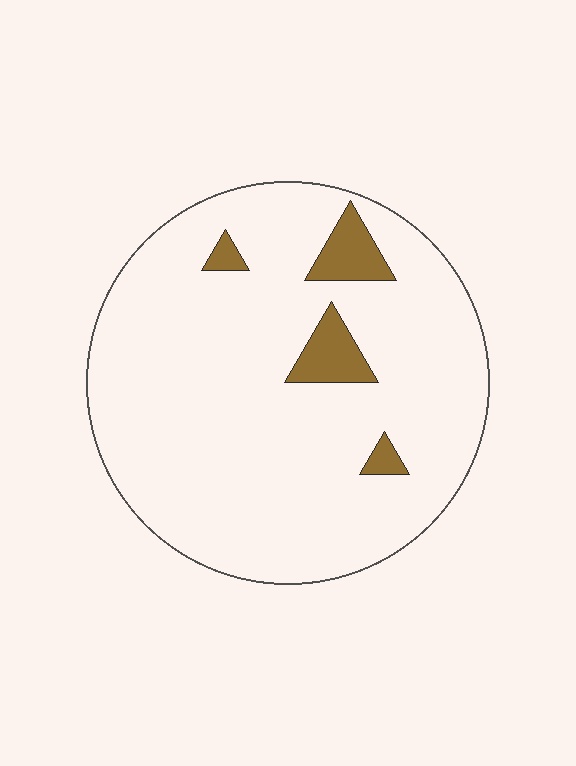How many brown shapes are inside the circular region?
4.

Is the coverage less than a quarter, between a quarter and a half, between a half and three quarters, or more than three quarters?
Less than a quarter.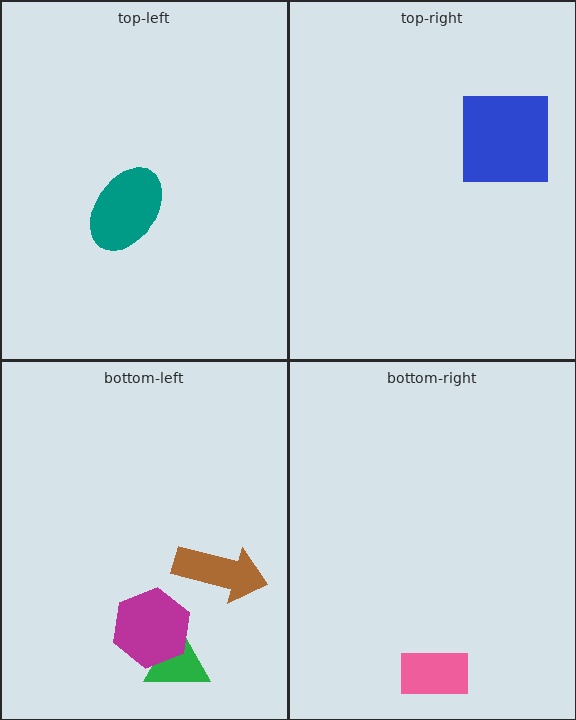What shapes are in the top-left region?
The teal ellipse.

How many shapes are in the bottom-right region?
1.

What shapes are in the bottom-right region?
The pink rectangle.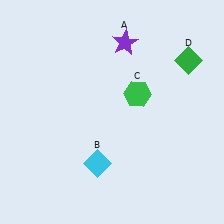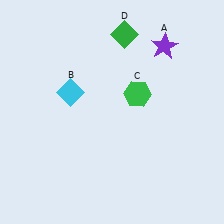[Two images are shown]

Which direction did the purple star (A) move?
The purple star (A) moved right.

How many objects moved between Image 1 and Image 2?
3 objects moved between the two images.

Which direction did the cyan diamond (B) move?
The cyan diamond (B) moved up.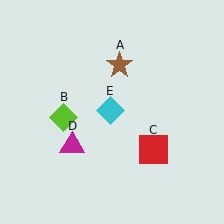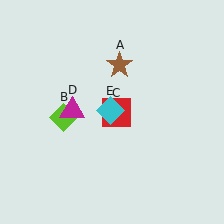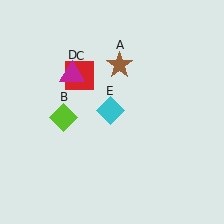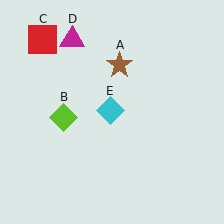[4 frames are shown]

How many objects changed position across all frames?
2 objects changed position: red square (object C), magenta triangle (object D).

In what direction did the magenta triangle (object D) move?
The magenta triangle (object D) moved up.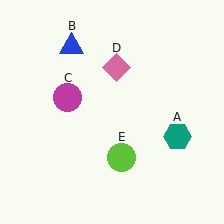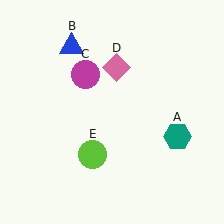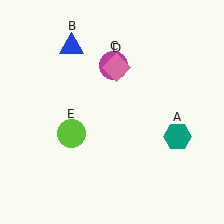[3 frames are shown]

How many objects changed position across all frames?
2 objects changed position: magenta circle (object C), lime circle (object E).